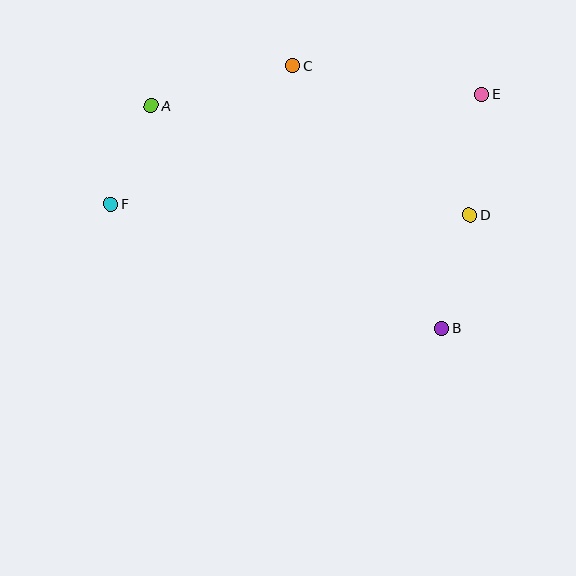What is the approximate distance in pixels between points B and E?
The distance between B and E is approximately 238 pixels.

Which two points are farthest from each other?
Points E and F are farthest from each other.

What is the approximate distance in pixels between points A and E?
The distance between A and E is approximately 330 pixels.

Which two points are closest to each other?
Points A and F are closest to each other.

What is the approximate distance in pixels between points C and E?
The distance between C and E is approximately 191 pixels.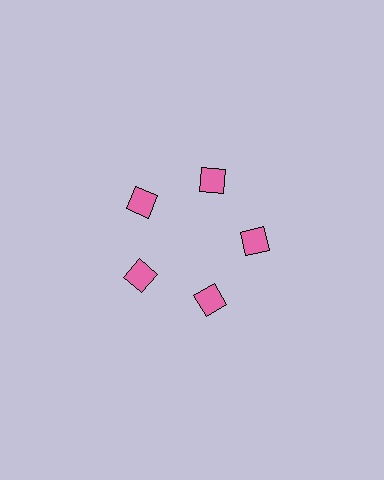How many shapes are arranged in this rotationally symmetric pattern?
There are 5 shapes, arranged in 5 groups of 1.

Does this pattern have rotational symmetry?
Yes, this pattern has 5-fold rotational symmetry. It looks the same after rotating 72 degrees around the center.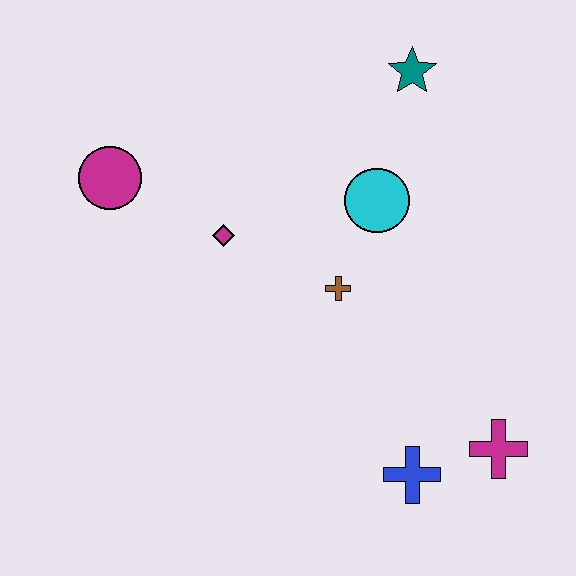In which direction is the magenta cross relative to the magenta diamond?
The magenta cross is to the right of the magenta diamond.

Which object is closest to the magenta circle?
The magenta diamond is closest to the magenta circle.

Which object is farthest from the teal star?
The blue cross is farthest from the teal star.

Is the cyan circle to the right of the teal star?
No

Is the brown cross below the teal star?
Yes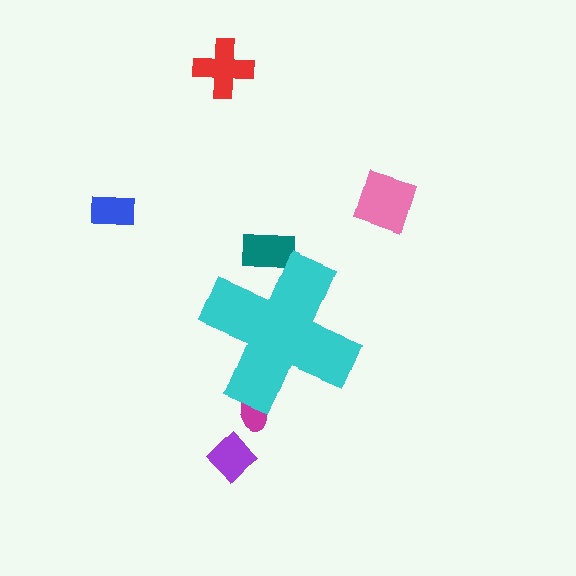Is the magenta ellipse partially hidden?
Yes, the magenta ellipse is partially hidden behind the cyan cross.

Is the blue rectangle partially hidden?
No, the blue rectangle is fully visible.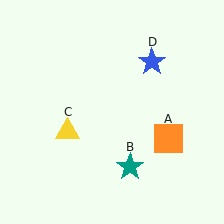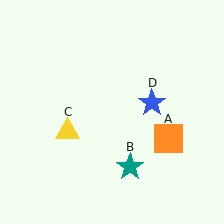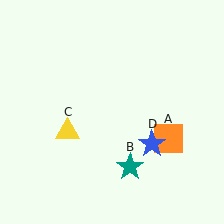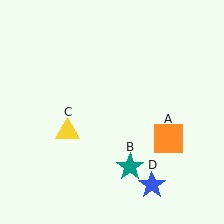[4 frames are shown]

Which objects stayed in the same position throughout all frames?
Orange square (object A) and teal star (object B) and yellow triangle (object C) remained stationary.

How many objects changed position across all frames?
1 object changed position: blue star (object D).